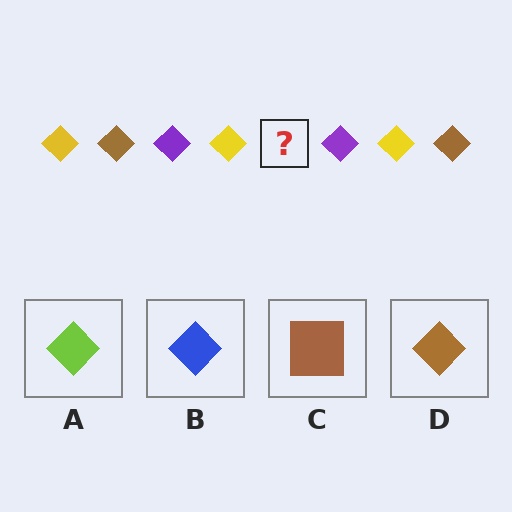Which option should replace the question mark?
Option D.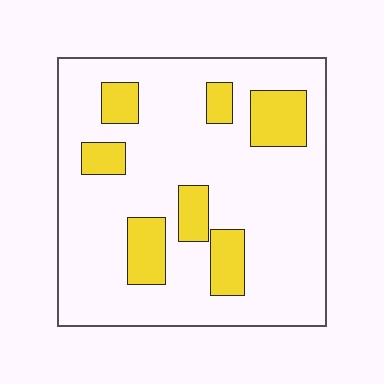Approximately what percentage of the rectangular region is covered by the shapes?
Approximately 20%.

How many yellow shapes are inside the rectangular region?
7.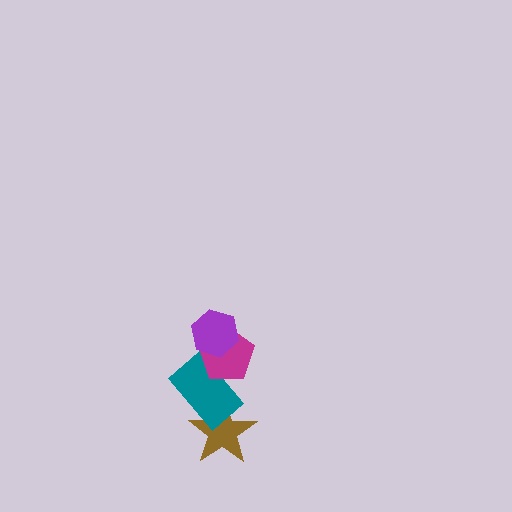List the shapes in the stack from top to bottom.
From top to bottom: the purple hexagon, the magenta pentagon, the teal rectangle, the brown star.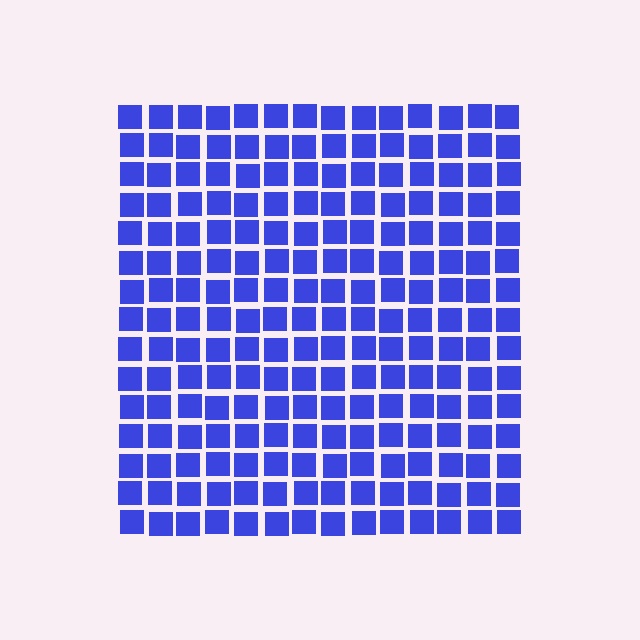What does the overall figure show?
The overall figure shows a square.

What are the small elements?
The small elements are squares.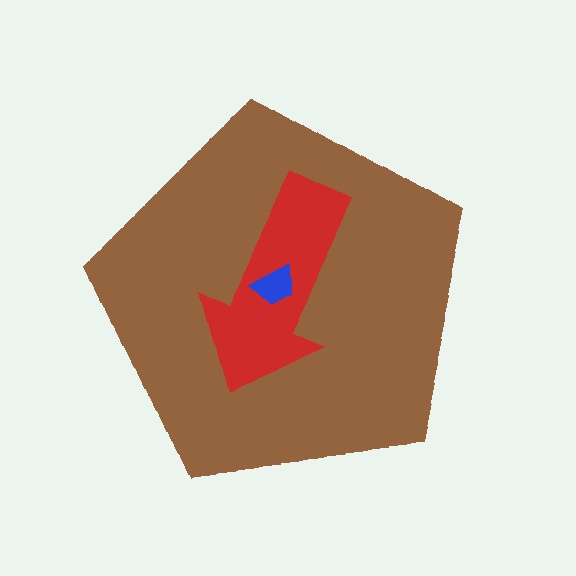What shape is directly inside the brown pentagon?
The red arrow.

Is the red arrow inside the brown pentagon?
Yes.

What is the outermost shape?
The brown pentagon.